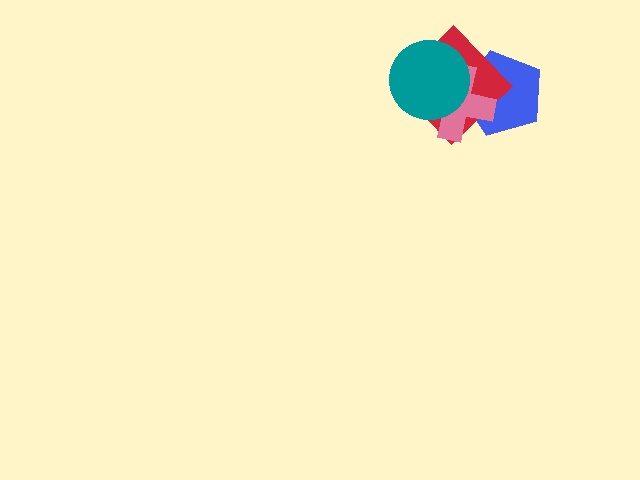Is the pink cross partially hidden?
Yes, it is partially covered by another shape.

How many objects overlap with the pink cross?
3 objects overlap with the pink cross.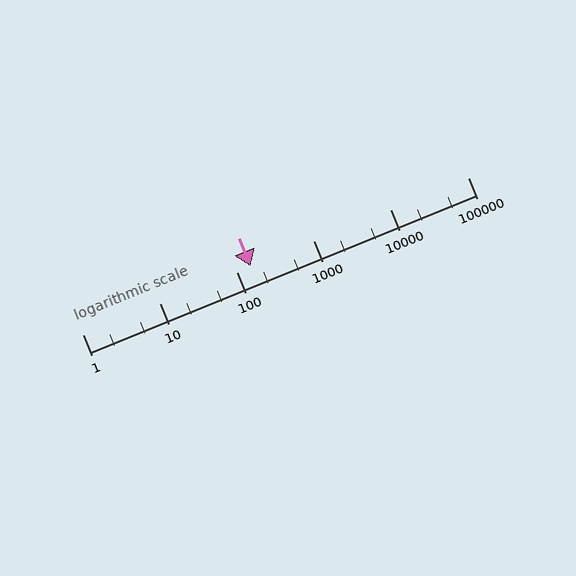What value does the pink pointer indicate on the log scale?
The pointer indicates approximately 150.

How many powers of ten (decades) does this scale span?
The scale spans 5 decades, from 1 to 100000.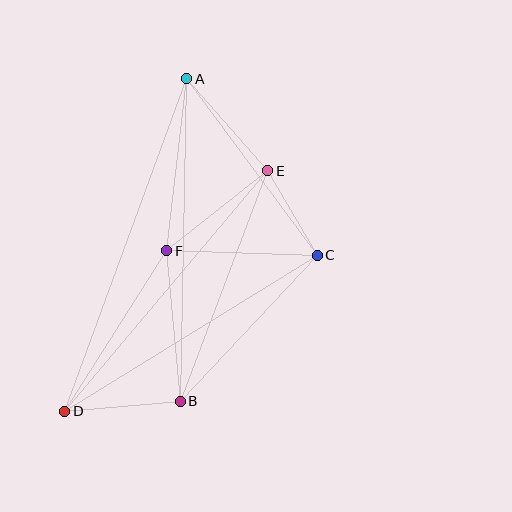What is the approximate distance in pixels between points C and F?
The distance between C and F is approximately 150 pixels.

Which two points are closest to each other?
Points C and E are closest to each other.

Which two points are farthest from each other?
Points A and D are farthest from each other.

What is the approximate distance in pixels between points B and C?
The distance between B and C is approximately 200 pixels.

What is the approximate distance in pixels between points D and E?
The distance between D and E is approximately 315 pixels.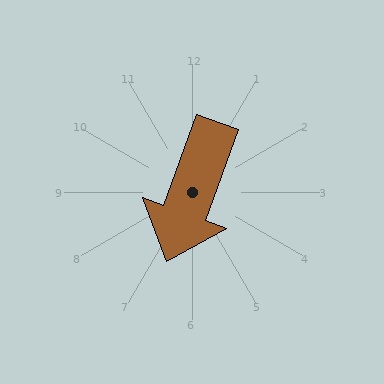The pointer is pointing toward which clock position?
Roughly 7 o'clock.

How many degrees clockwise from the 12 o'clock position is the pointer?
Approximately 200 degrees.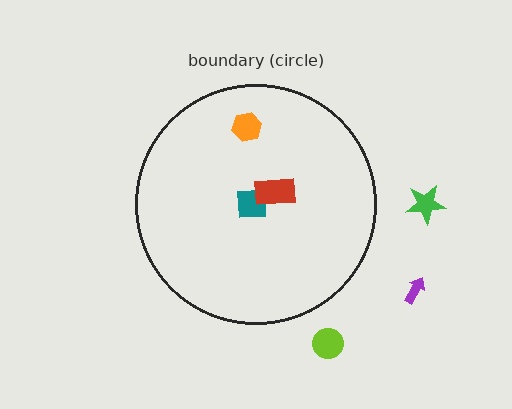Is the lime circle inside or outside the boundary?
Outside.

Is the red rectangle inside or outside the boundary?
Inside.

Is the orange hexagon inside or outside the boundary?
Inside.